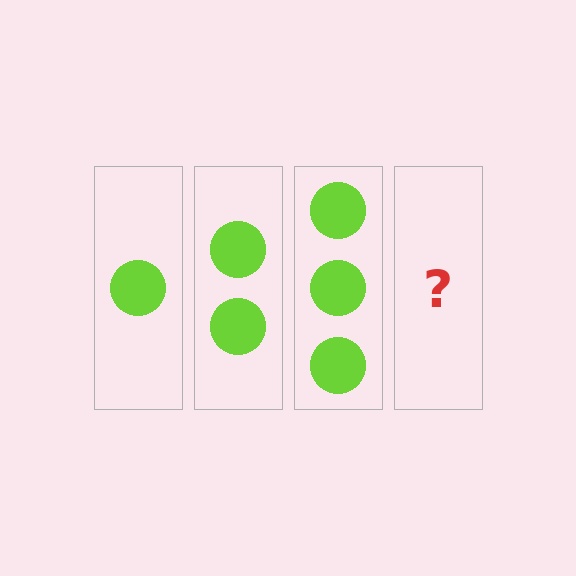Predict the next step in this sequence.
The next step is 4 circles.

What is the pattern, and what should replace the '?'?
The pattern is that each step adds one more circle. The '?' should be 4 circles.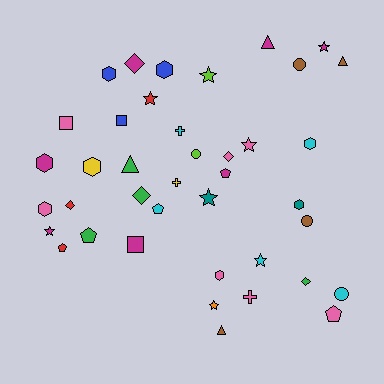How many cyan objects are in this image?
There are 5 cyan objects.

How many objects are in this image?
There are 40 objects.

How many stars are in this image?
There are 8 stars.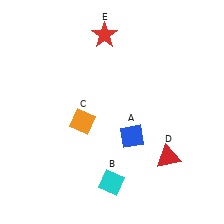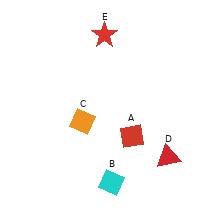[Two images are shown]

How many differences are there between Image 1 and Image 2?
There is 1 difference between the two images.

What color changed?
The diamond (A) changed from blue in Image 1 to red in Image 2.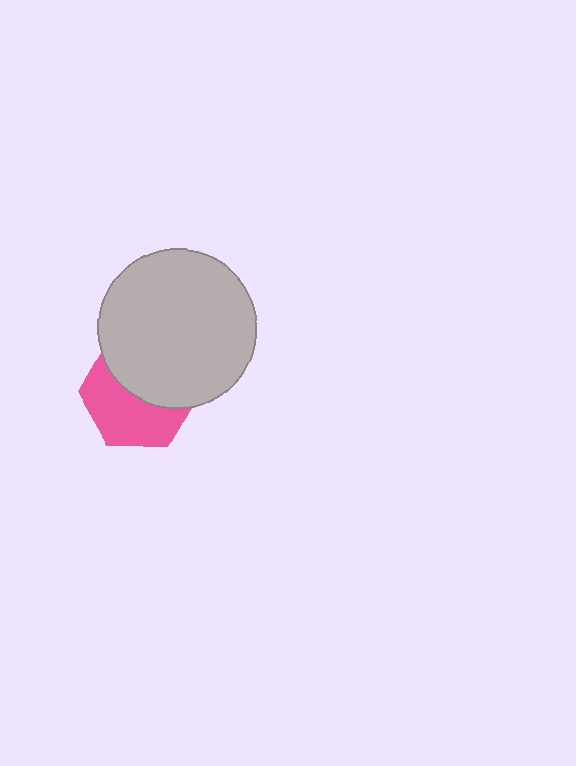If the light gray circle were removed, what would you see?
You would see the complete pink hexagon.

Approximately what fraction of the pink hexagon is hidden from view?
Roughly 49% of the pink hexagon is hidden behind the light gray circle.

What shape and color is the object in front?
The object in front is a light gray circle.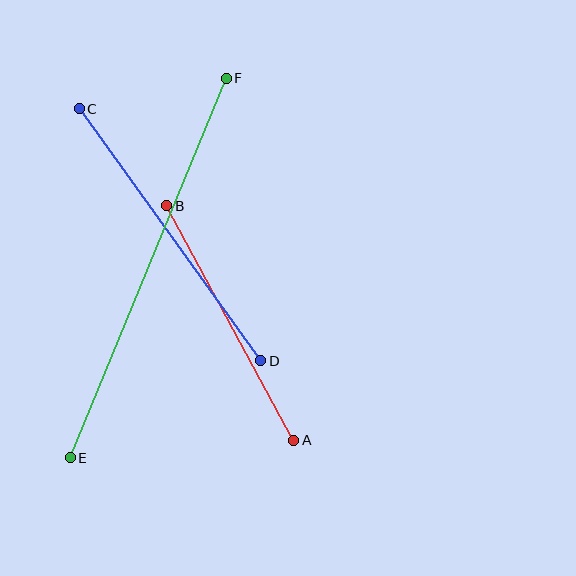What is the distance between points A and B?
The distance is approximately 267 pixels.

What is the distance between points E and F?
The distance is approximately 411 pixels.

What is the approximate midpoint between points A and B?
The midpoint is at approximately (230, 323) pixels.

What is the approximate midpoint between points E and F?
The midpoint is at approximately (148, 268) pixels.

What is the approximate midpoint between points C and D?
The midpoint is at approximately (170, 235) pixels.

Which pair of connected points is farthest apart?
Points E and F are farthest apart.